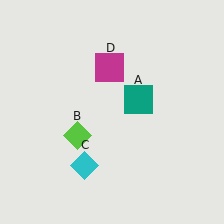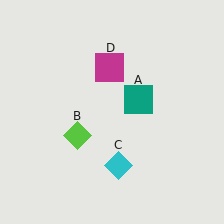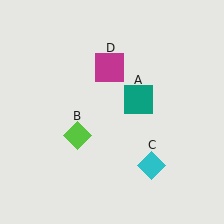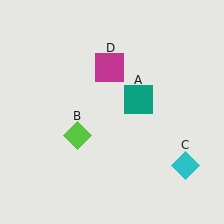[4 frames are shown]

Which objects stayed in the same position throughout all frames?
Teal square (object A) and lime diamond (object B) and magenta square (object D) remained stationary.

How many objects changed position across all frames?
1 object changed position: cyan diamond (object C).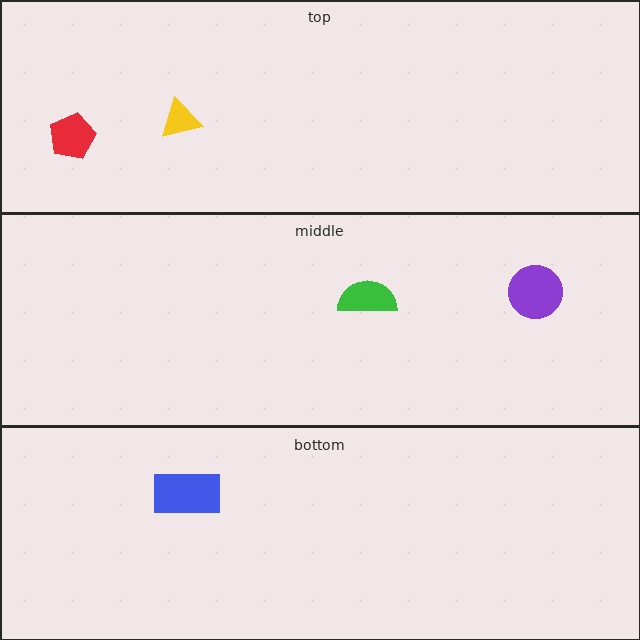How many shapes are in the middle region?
2.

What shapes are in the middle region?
The green semicircle, the purple circle.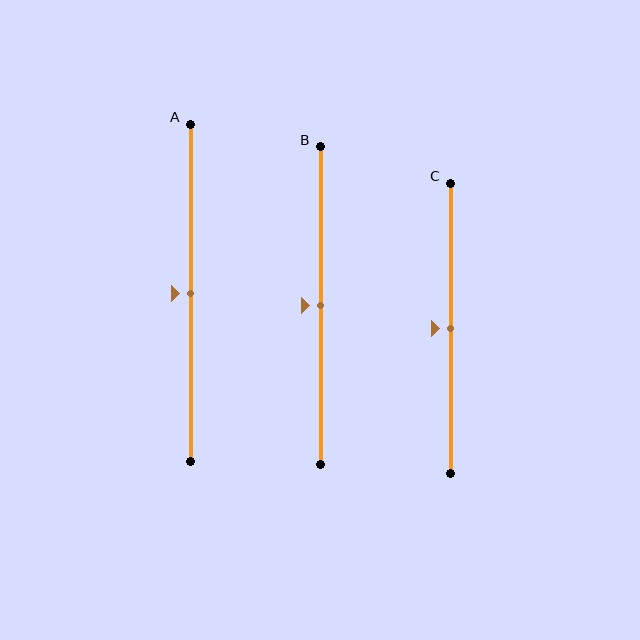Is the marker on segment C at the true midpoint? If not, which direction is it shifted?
Yes, the marker on segment C is at the true midpoint.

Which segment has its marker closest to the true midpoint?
Segment A has its marker closest to the true midpoint.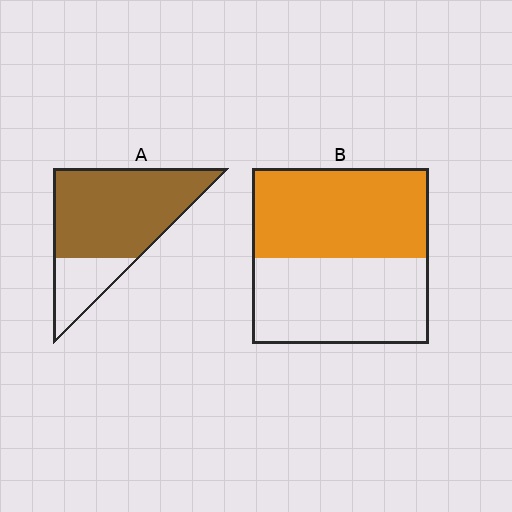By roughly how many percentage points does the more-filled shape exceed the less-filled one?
By roughly 25 percentage points (A over B).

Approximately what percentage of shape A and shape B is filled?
A is approximately 75% and B is approximately 50%.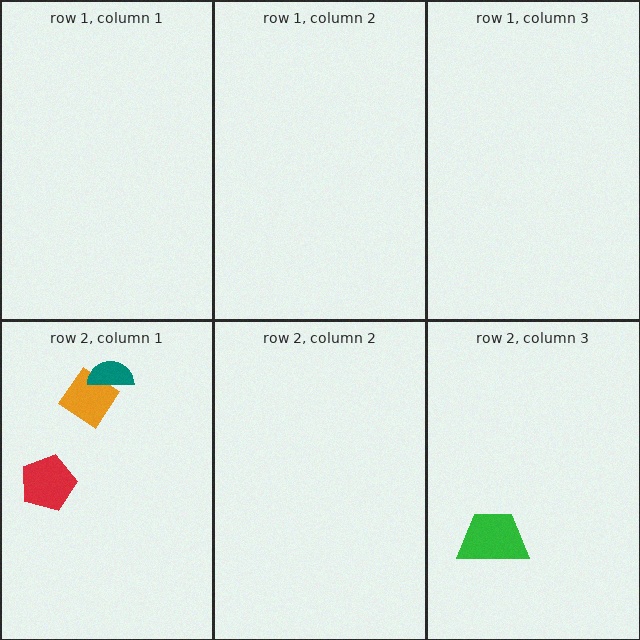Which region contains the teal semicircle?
The row 2, column 1 region.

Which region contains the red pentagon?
The row 2, column 1 region.